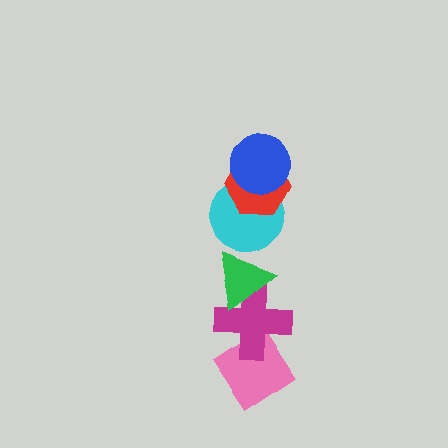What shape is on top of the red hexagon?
The blue circle is on top of the red hexagon.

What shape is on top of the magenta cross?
The green triangle is on top of the magenta cross.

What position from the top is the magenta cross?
The magenta cross is 5th from the top.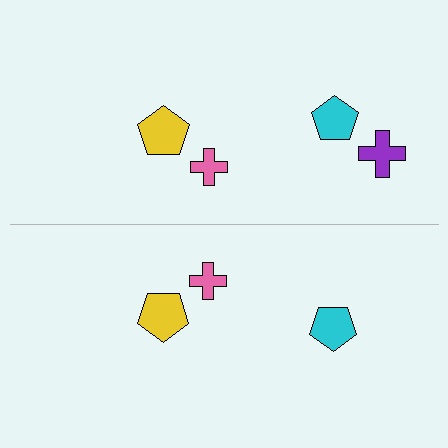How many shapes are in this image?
There are 7 shapes in this image.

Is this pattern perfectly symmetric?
No, the pattern is not perfectly symmetric. A purple cross is missing from the bottom side.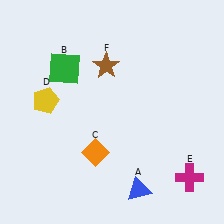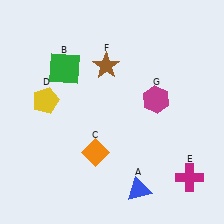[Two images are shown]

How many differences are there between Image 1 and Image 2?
There is 1 difference between the two images.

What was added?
A magenta hexagon (G) was added in Image 2.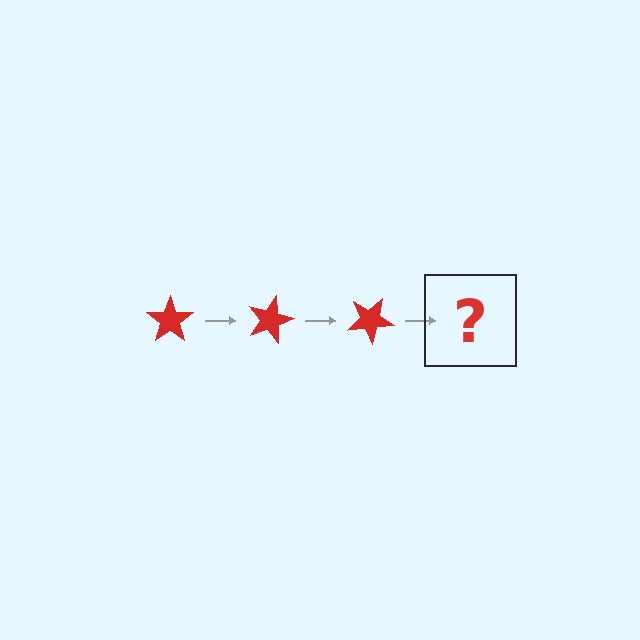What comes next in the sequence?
The next element should be a red star rotated 45 degrees.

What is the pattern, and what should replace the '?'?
The pattern is that the star rotates 15 degrees each step. The '?' should be a red star rotated 45 degrees.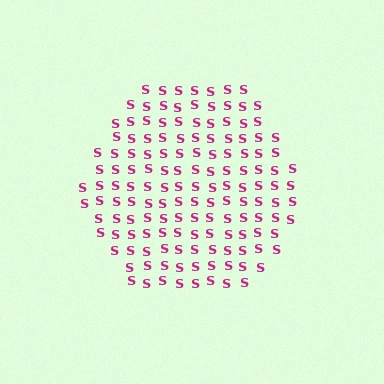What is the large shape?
The large shape is a hexagon.